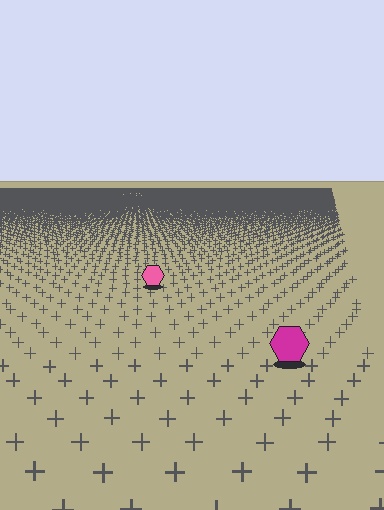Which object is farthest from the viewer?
The pink hexagon is farthest from the viewer. It appears smaller and the ground texture around it is denser.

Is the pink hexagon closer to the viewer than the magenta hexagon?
No. The magenta hexagon is closer — you can tell from the texture gradient: the ground texture is coarser near it.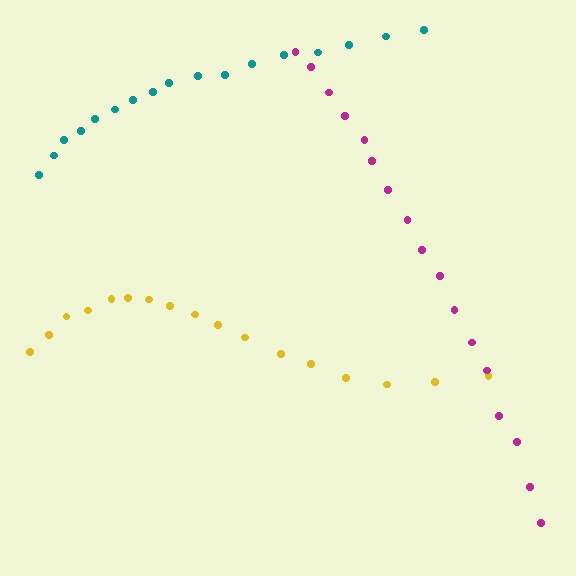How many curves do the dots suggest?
There are 3 distinct paths.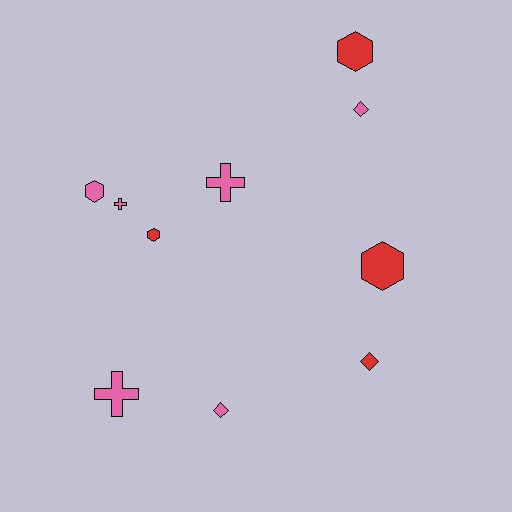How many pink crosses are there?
There are 3 pink crosses.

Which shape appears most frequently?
Hexagon, with 4 objects.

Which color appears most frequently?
Pink, with 6 objects.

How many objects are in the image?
There are 10 objects.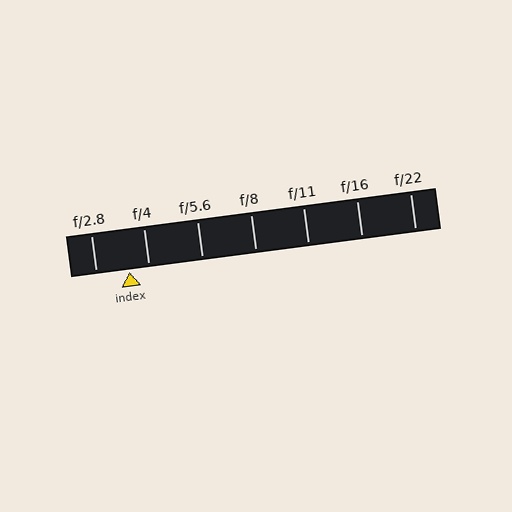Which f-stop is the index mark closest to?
The index mark is closest to f/4.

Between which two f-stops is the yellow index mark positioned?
The index mark is between f/2.8 and f/4.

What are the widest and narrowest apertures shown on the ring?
The widest aperture shown is f/2.8 and the narrowest is f/22.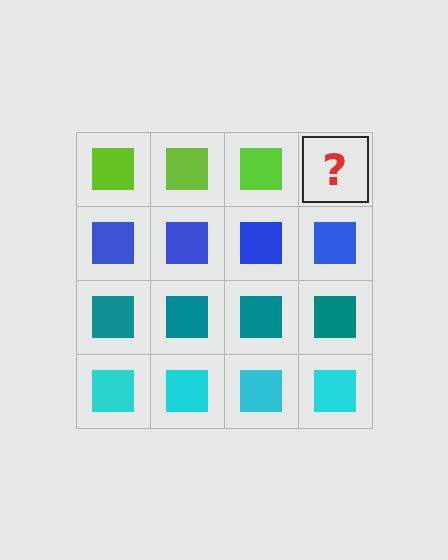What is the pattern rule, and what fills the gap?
The rule is that each row has a consistent color. The gap should be filled with a lime square.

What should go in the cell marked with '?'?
The missing cell should contain a lime square.